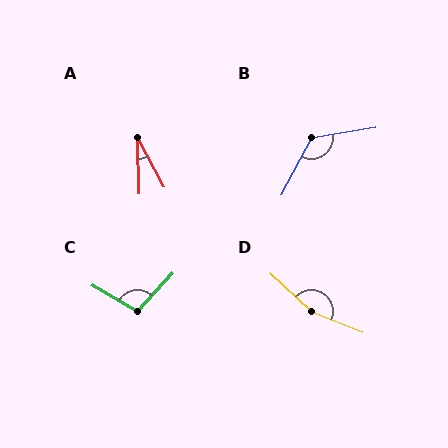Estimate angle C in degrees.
Approximately 103 degrees.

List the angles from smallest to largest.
A (26°), C (103°), B (127°), D (160°).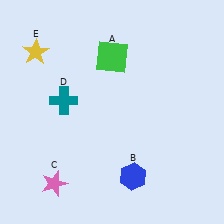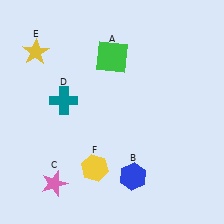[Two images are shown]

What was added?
A yellow hexagon (F) was added in Image 2.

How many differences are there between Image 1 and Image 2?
There is 1 difference between the two images.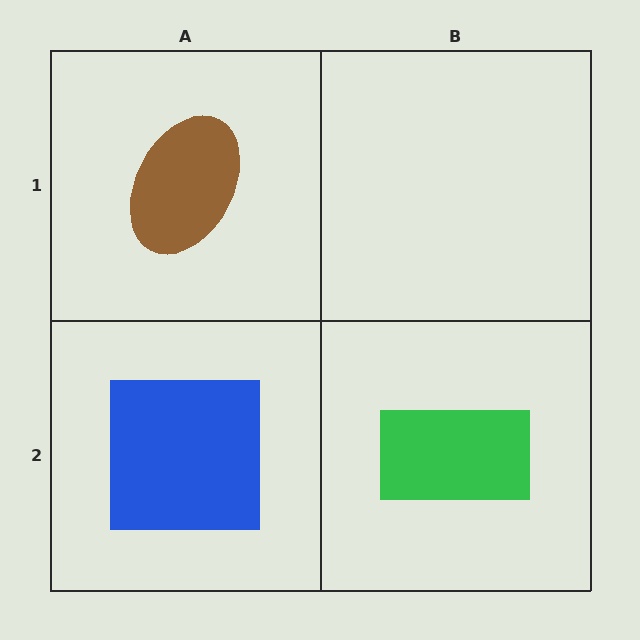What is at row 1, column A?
A brown ellipse.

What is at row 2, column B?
A green rectangle.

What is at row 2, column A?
A blue square.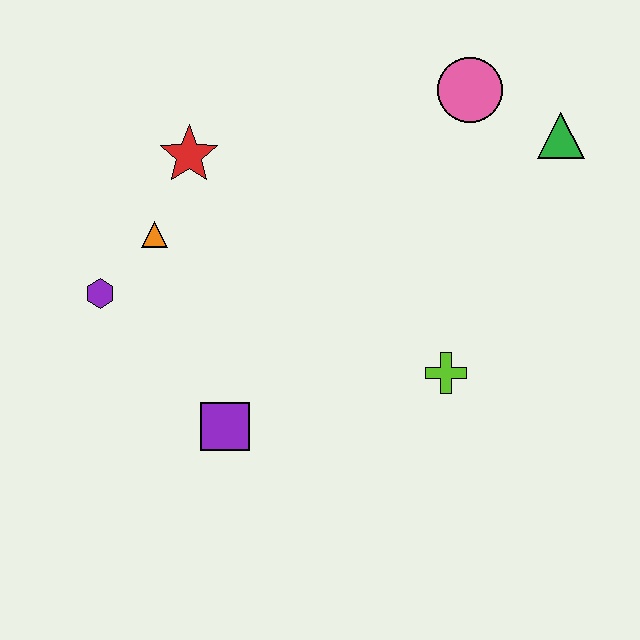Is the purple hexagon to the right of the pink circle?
No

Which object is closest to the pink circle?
The green triangle is closest to the pink circle.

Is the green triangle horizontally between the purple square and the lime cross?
No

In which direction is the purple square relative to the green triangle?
The purple square is to the left of the green triangle.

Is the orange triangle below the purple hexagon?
No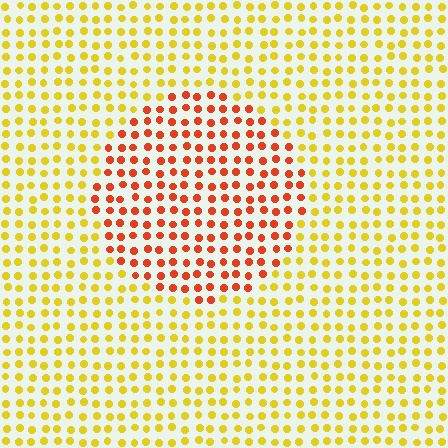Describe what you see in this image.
The image is filled with small yellow elements in a uniform arrangement. A circle-shaped region is visible where the elements are tinted to a slightly different hue, forming a subtle color boundary.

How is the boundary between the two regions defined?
The boundary is defined purely by a slight shift in hue (about 45 degrees). Spacing, size, and orientation are identical on both sides.